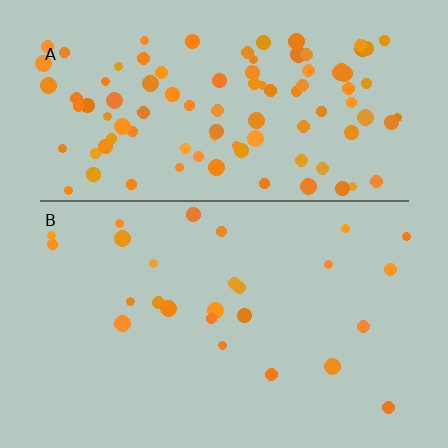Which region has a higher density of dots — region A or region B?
A (the top).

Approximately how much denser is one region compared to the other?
Approximately 3.9× — region A over region B.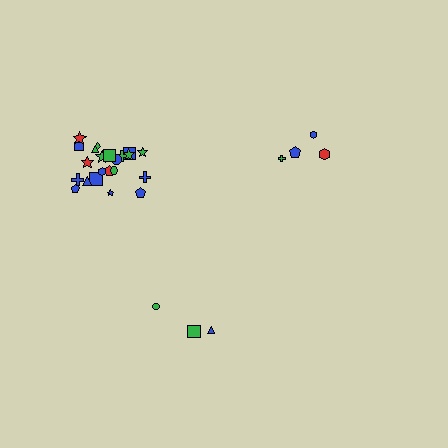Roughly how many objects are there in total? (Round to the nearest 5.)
Roughly 30 objects in total.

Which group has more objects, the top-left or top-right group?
The top-left group.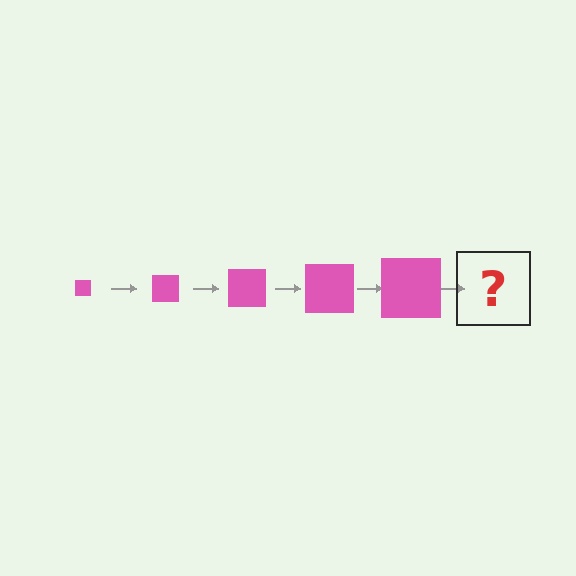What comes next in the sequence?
The next element should be a pink square, larger than the previous one.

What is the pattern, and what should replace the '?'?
The pattern is that the square gets progressively larger each step. The '?' should be a pink square, larger than the previous one.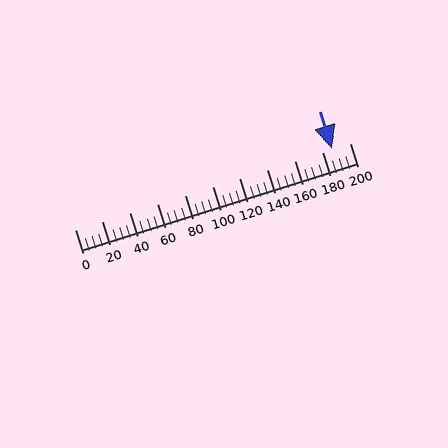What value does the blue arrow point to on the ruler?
The blue arrow points to approximately 187.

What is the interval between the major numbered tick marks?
The major tick marks are spaced 20 units apart.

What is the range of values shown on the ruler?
The ruler shows values from 0 to 200.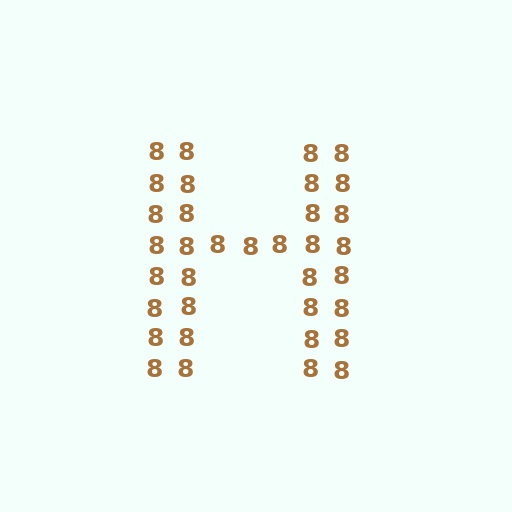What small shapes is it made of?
It is made of small digit 8's.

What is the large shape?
The large shape is the letter H.